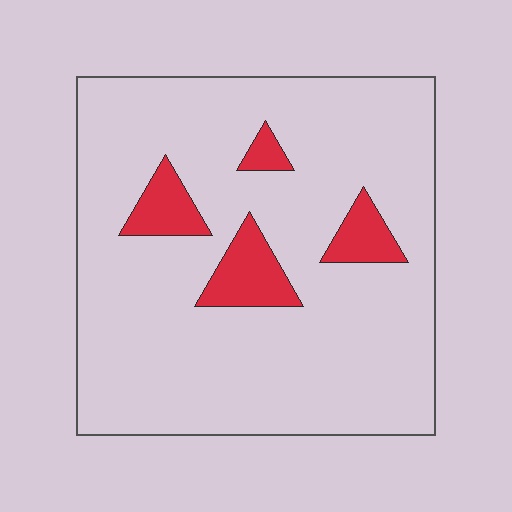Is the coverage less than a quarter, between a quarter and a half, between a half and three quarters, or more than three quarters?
Less than a quarter.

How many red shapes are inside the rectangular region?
4.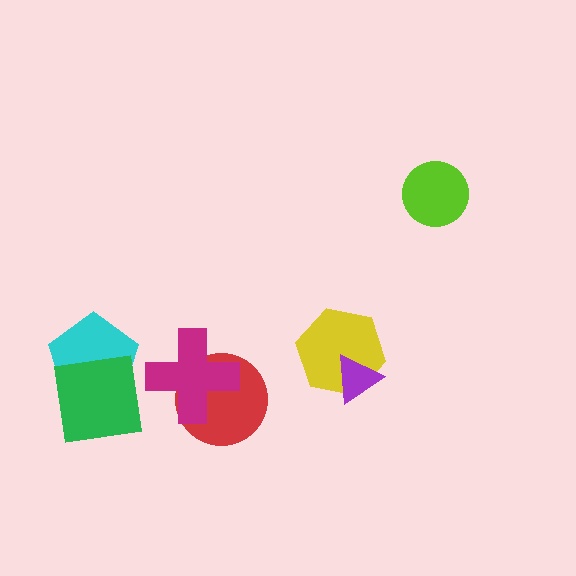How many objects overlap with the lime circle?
0 objects overlap with the lime circle.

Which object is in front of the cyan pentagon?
The green square is in front of the cyan pentagon.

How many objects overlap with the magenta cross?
1 object overlaps with the magenta cross.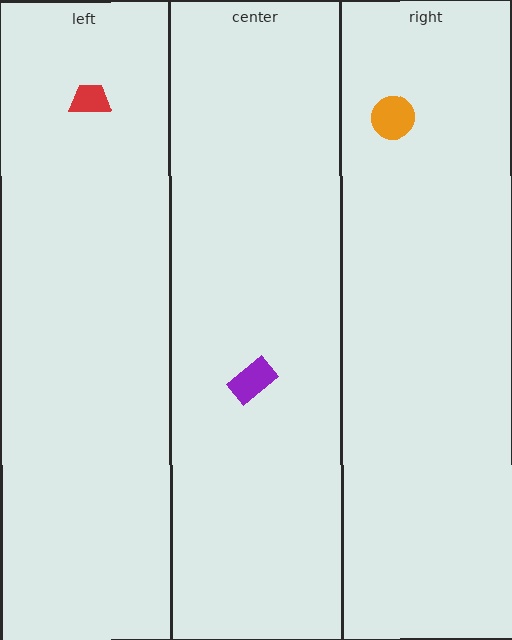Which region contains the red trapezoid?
The left region.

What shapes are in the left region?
The red trapezoid.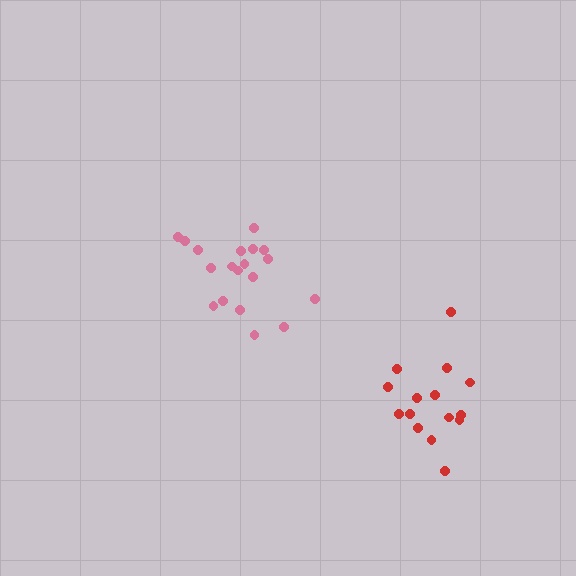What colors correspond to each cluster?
The clusters are colored: pink, red.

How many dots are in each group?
Group 1: 19 dots, Group 2: 15 dots (34 total).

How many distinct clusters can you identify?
There are 2 distinct clusters.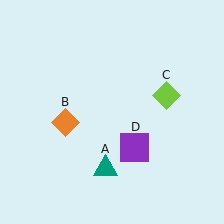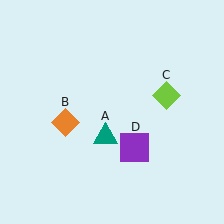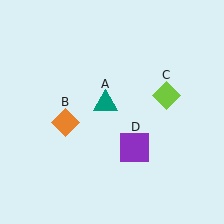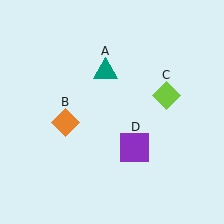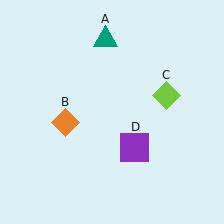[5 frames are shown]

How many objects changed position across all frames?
1 object changed position: teal triangle (object A).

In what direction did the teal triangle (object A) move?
The teal triangle (object A) moved up.